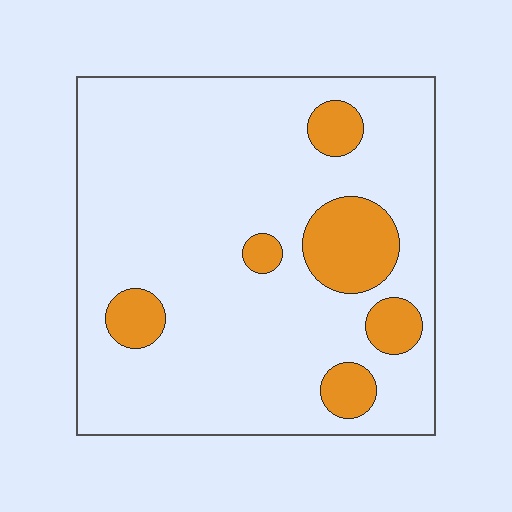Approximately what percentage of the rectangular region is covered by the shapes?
Approximately 15%.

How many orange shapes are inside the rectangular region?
6.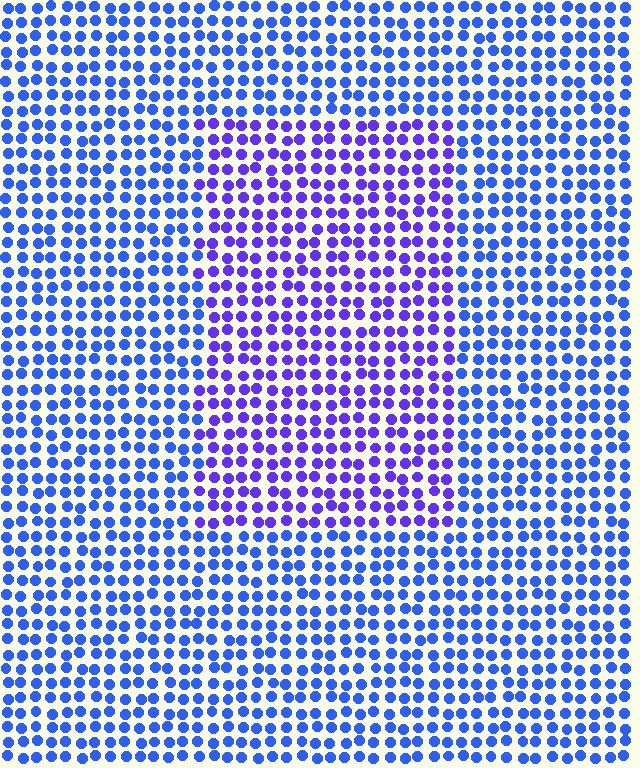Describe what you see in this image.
The image is filled with small blue elements in a uniform arrangement. A rectangle-shaped region is visible where the elements are tinted to a slightly different hue, forming a subtle color boundary.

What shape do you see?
I see a rectangle.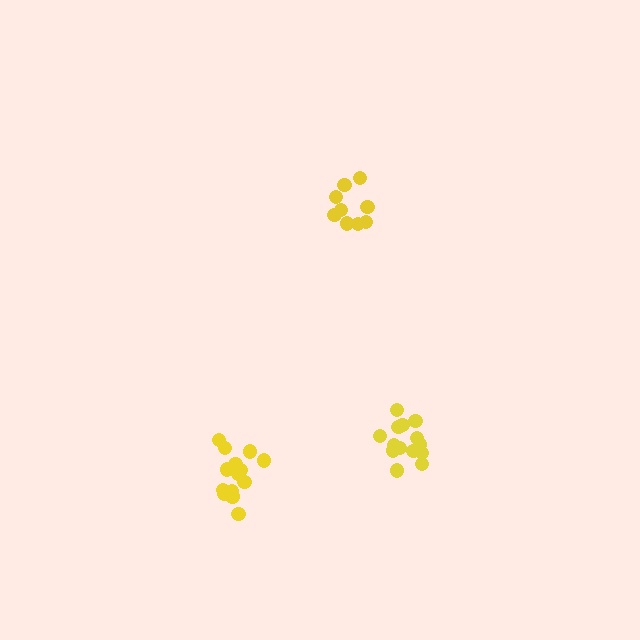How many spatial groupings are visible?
There are 3 spatial groupings.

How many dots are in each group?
Group 1: 10 dots, Group 2: 14 dots, Group 3: 14 dots (38 total).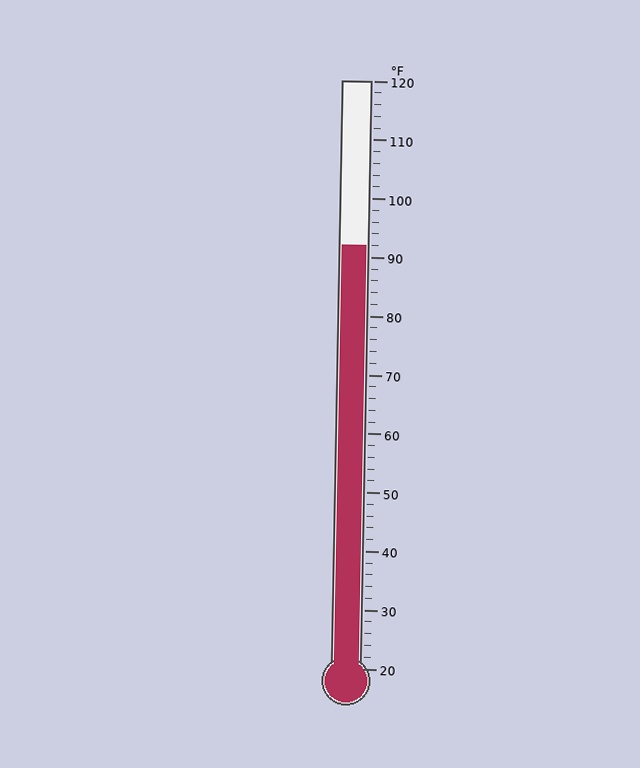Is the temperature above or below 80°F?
The temperature is above 80°F.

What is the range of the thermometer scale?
The thermometer scale ranges from 20°F to 120°F.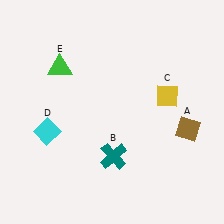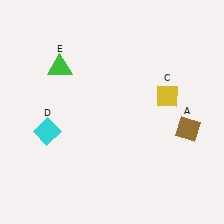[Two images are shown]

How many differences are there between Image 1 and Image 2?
There is 1 difference between the two images.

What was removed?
The teal cross (B) was removed in Image 2.